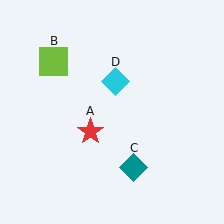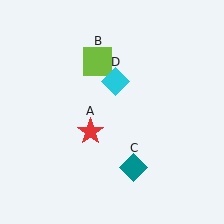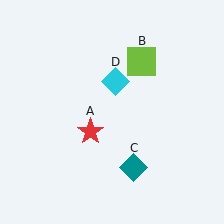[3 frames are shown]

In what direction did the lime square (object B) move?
The lime square (object B) moved right.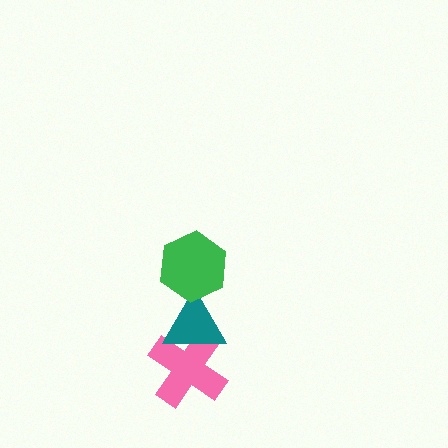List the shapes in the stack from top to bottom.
From top to bottom: the green hexagon, the teal triangle, the pink cross.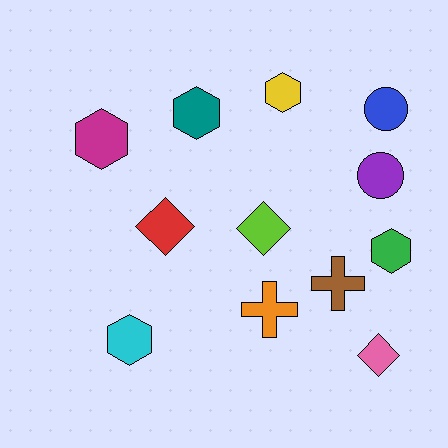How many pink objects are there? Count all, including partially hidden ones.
There is 1 pink object.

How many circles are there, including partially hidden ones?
There are 2 circles.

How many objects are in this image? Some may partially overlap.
There are 12 objects.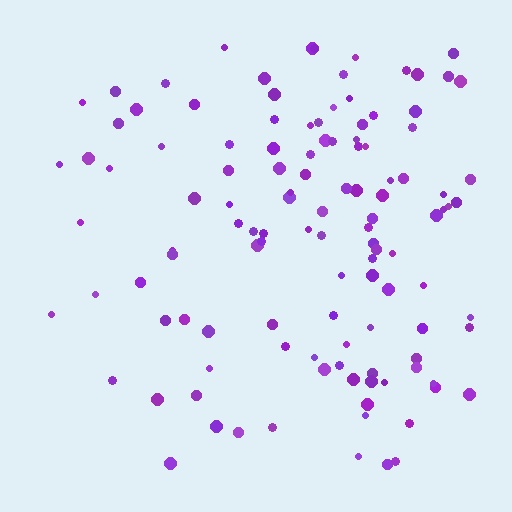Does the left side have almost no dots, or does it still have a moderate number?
Still a moderate number, just noticeably fewer than the right.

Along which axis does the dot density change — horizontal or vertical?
Horizontal.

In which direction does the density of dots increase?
From left to right, with the right side densest.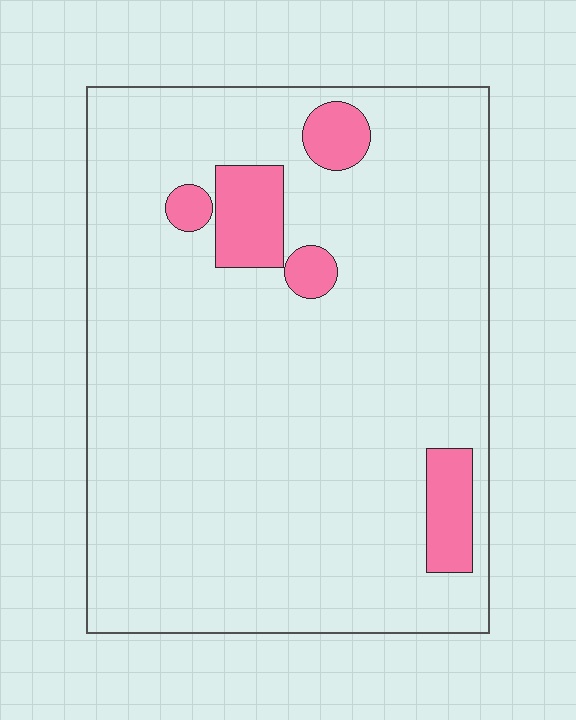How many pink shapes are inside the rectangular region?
5.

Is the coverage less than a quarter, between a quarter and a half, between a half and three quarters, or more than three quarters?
Less than a quarter.